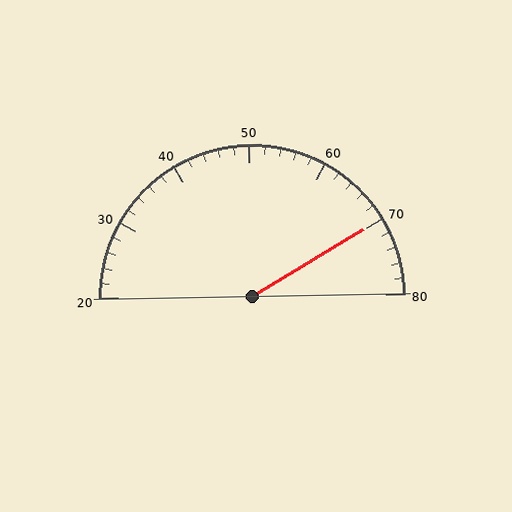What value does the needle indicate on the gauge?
The needle indicates approximately 70.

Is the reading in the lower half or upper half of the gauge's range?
The reading is in the upper half of the range (20 to 80).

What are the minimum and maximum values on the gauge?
The gauge ranges from 20 to 80.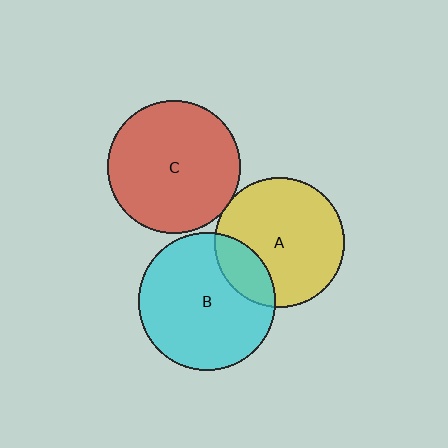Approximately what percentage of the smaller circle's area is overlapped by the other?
Approximately 5%.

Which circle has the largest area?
Circle B (cyan).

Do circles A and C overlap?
Yes.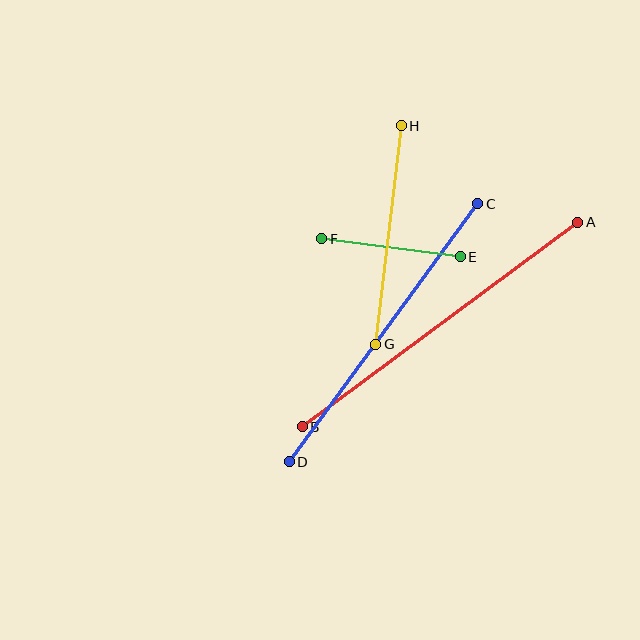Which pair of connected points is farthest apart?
Points A and B are farthest apart.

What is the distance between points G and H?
The distance is approximately 220 pixels.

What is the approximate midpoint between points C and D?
The midpoint is at approximately (383, 333) pixels.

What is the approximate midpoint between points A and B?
The midpoint is at approximately (440, 324) pixels.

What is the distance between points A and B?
The distance is approximately 343 pixels.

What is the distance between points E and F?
The distance is approximately 140 pixels.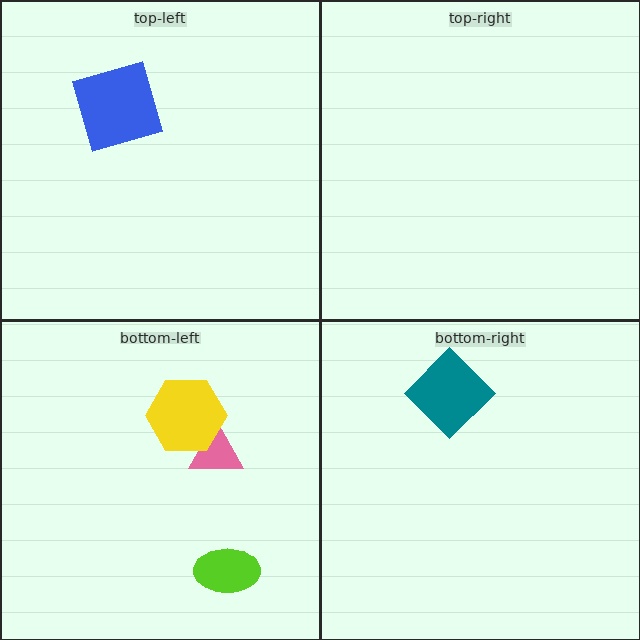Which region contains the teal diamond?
The bottom-right region.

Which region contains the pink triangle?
The bottom-left region.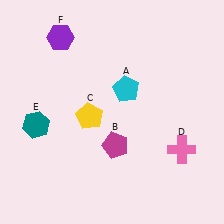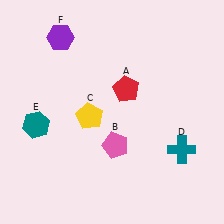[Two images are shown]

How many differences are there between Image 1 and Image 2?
There are 3 differences between the two images.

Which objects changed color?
A changed from cyan to red. B changed from magenta to pink. D changed from pink to teal.